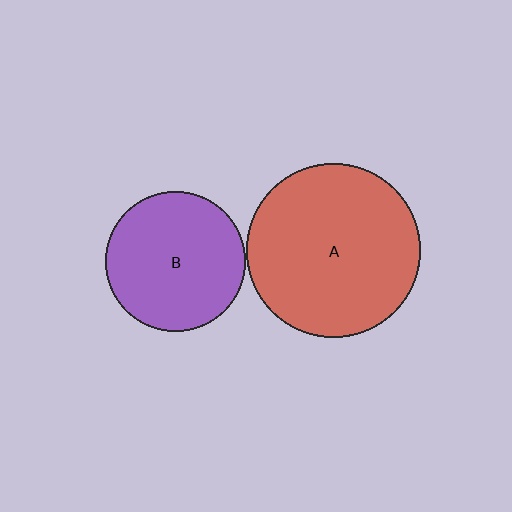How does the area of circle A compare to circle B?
Approximately 1.5 times.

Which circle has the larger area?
Circle A (red).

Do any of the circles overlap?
No, none of the circles overlap.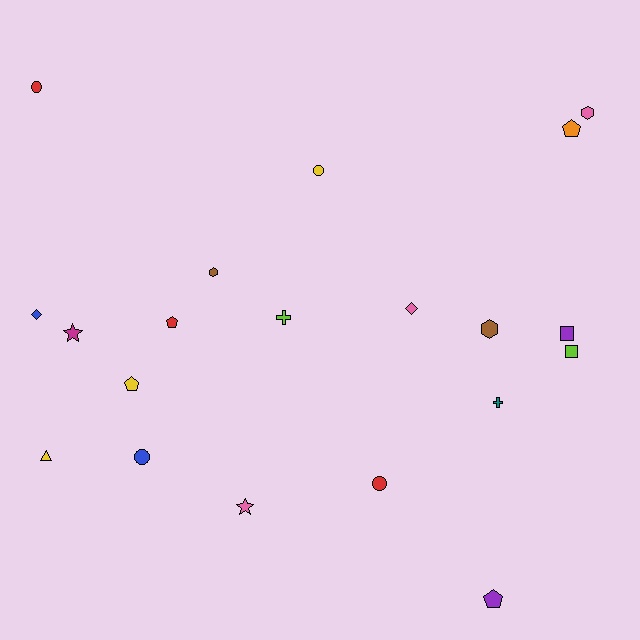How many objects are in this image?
There are 20 objects.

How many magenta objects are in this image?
There is 1 magenta object.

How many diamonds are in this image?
There are 2 diamonds.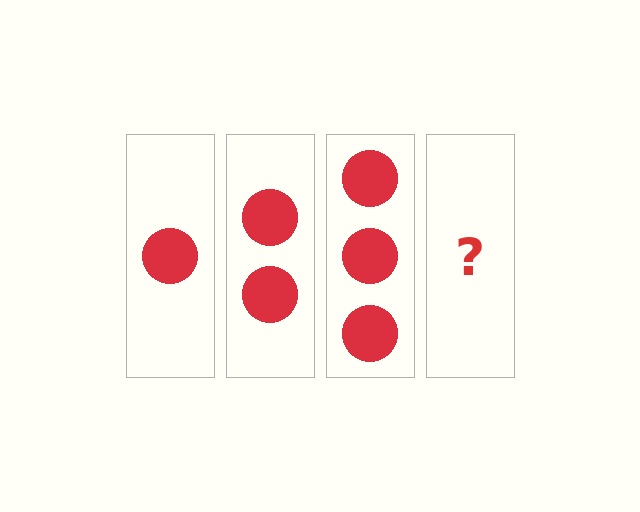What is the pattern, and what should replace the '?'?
The pattern is that each step adds one more circle. The '?' should be 4 circles.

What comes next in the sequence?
The next element should be 4 circles.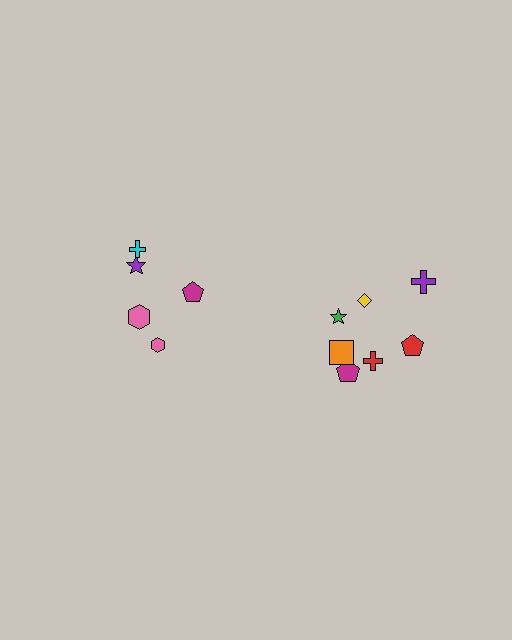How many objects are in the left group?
There are 5 objects.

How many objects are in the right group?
There are 7 objects.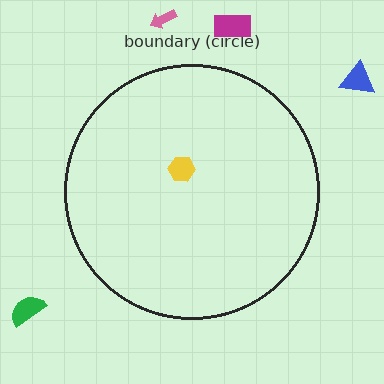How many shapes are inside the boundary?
1 inside, 4 outside.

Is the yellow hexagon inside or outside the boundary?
Inside.